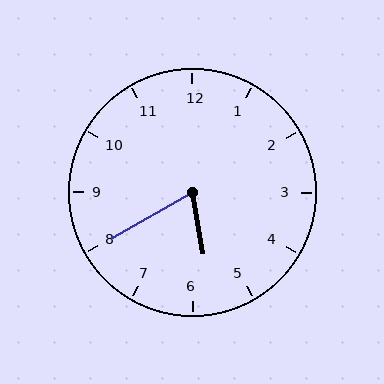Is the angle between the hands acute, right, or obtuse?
It is acute.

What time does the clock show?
5:40.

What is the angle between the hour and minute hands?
Approximately 70 degrees.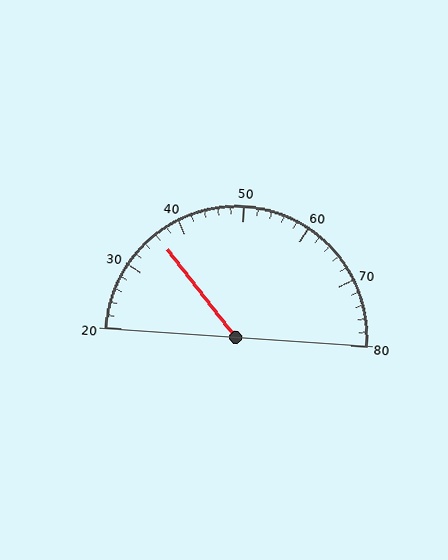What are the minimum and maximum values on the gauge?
The gauge ranges from 20 to 80.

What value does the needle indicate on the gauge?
The needle indicates approximately 36.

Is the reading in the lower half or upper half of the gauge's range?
The reading is in the lower half of the range (20 to 80).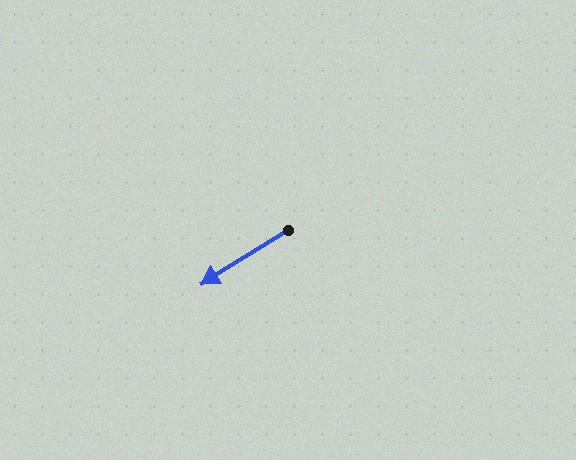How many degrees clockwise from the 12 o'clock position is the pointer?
Approximately 238 degrees.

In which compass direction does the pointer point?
Southwest.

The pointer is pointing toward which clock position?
Roughly 8 o'clock.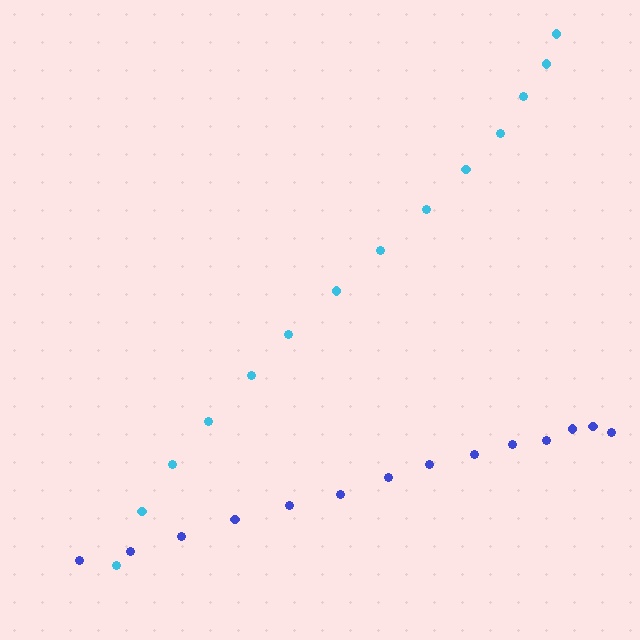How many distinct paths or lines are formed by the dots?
There are 2 distinct paths.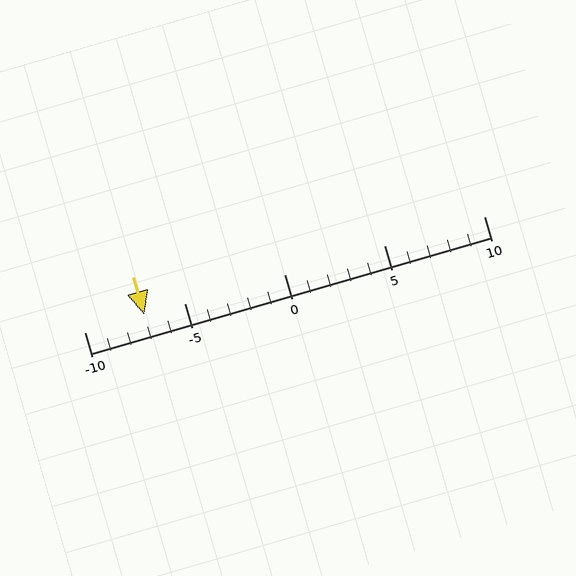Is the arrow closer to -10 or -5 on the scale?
The arrow is closer to -5.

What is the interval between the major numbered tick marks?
The major tick marks are spaced 5 units apart.